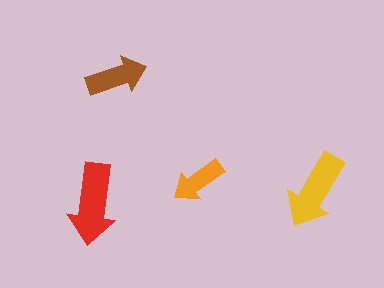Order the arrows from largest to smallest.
the red one, the yellow one, the brown one, the orange one.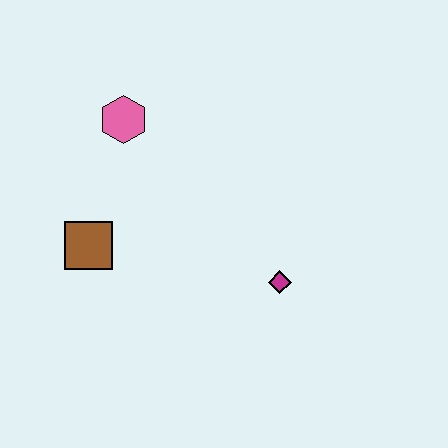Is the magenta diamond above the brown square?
No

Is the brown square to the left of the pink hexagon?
Yes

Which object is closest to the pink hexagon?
The brown square is closest to the pink hexagon.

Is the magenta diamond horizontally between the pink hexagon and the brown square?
No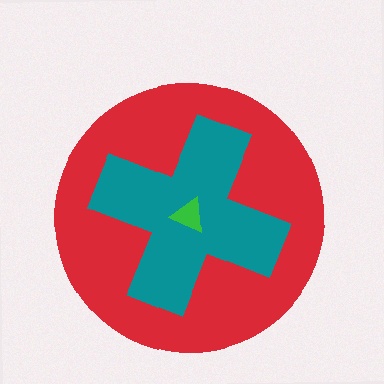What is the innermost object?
The green triangle.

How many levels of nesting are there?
3.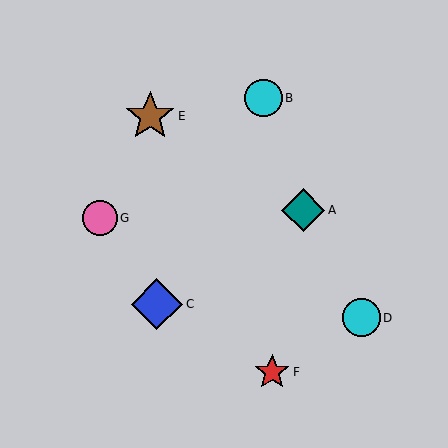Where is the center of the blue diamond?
The center of the blue diamond is at (157, 304).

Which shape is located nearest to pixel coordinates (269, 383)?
The red star (labeled F) at (272, 372) is nearest to that location.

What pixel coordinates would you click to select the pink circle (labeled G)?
Click at (100, 218) to select the pink circle G.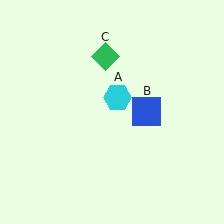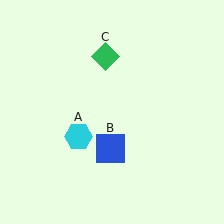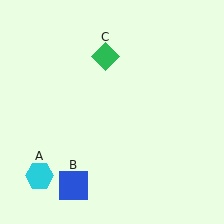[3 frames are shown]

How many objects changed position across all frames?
2 objects changed position: cyan hexagon (object A), blue square (object B).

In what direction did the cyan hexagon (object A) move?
The cyan hexagon (object A) moved down and to the left.